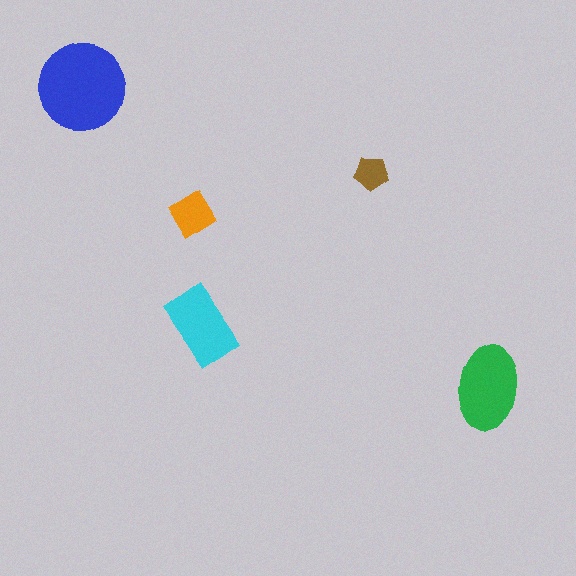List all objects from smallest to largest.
The brown pentagon, the orange diamond, the cyan rectangle, the green ellipse, the blue circle.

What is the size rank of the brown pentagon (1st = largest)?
5th.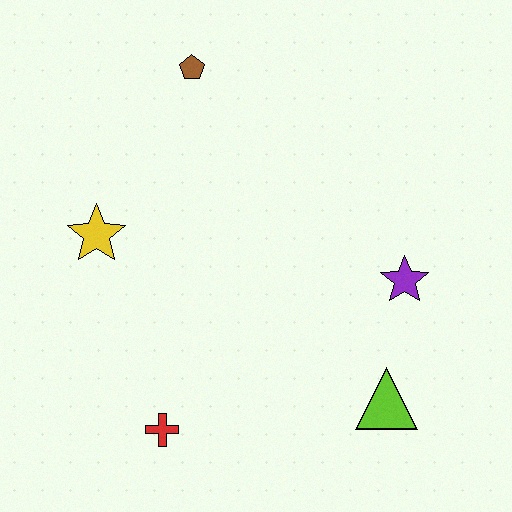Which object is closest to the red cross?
The yellow star is closest to the red cross.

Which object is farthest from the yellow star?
The lime triangle is farthest from the yellow star.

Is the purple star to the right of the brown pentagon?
Yes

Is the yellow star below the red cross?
No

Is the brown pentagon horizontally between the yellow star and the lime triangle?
Yes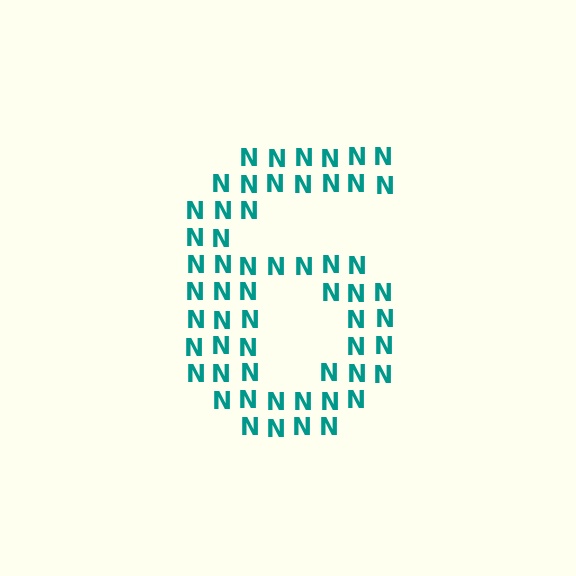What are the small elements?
The small elements are letter N's.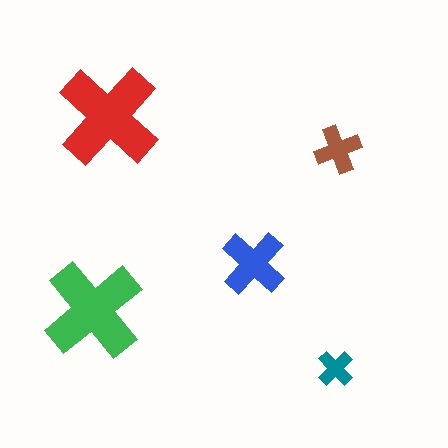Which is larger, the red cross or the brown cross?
The red one.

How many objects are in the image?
There are 5 objects in the image.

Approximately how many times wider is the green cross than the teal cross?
About 2.5 times wider.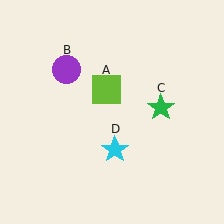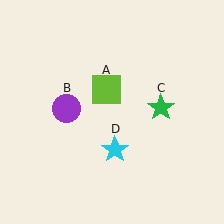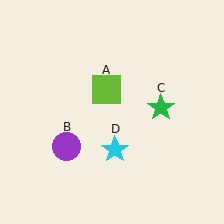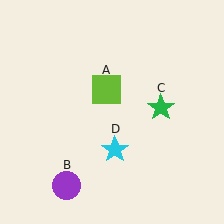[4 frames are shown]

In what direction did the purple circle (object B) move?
The purple circle (object B) moved down.